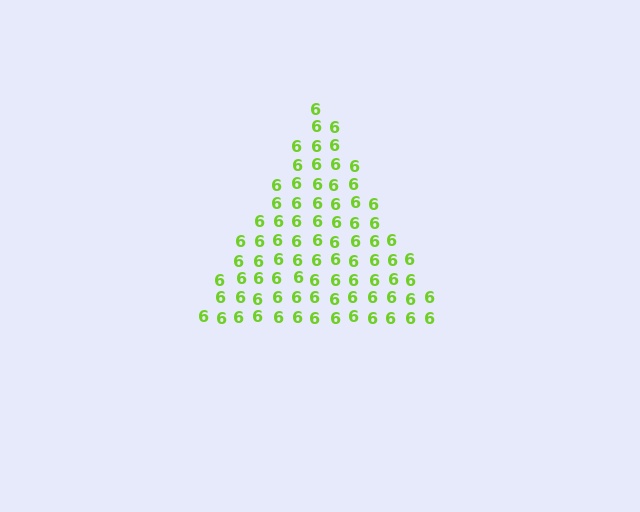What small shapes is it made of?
It is made of small digit 6's.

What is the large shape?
The large shape is a triangle.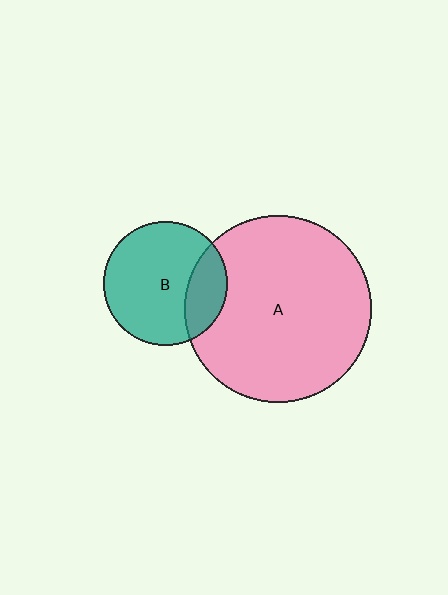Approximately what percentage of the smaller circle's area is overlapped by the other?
Approximately 20%.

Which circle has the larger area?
Circle A (pink).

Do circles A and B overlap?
Yes.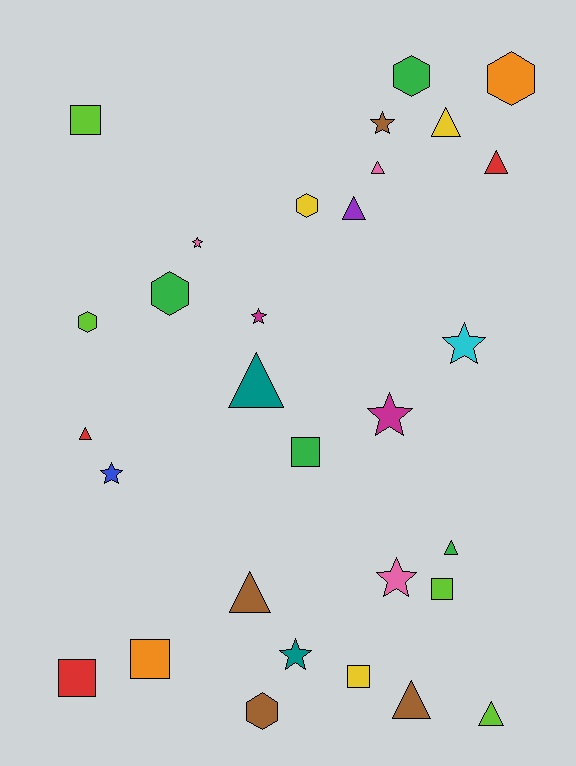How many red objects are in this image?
There are 3 red objects.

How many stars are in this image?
There are 8 stars.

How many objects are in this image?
There are 30 objects.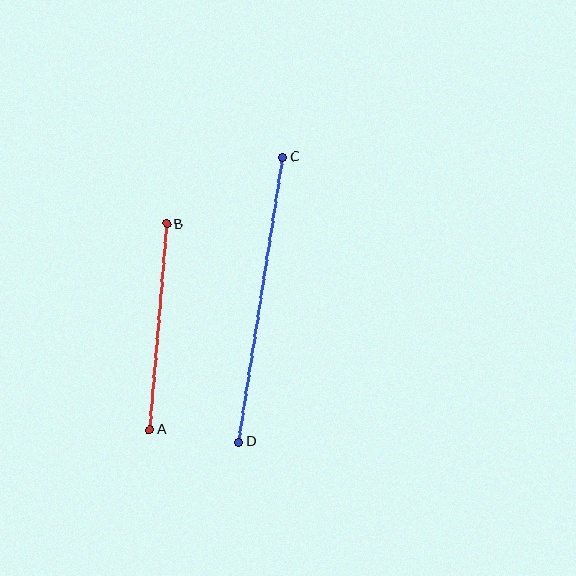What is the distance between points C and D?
The distance is approximately 288 pixels.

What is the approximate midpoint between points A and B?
The midpoint is at approximately (158, 327) pixels.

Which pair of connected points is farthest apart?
Points C and D are farthest apart.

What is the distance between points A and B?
The distance is approximately 207 pixels.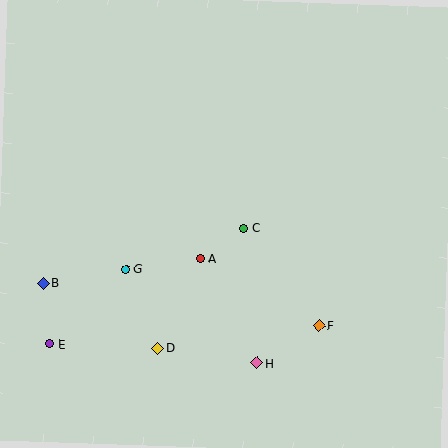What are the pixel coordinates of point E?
Point E is at (49, 344).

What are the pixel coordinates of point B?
Point B is at (43, 283).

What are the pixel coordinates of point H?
Point H is at (257, 363).